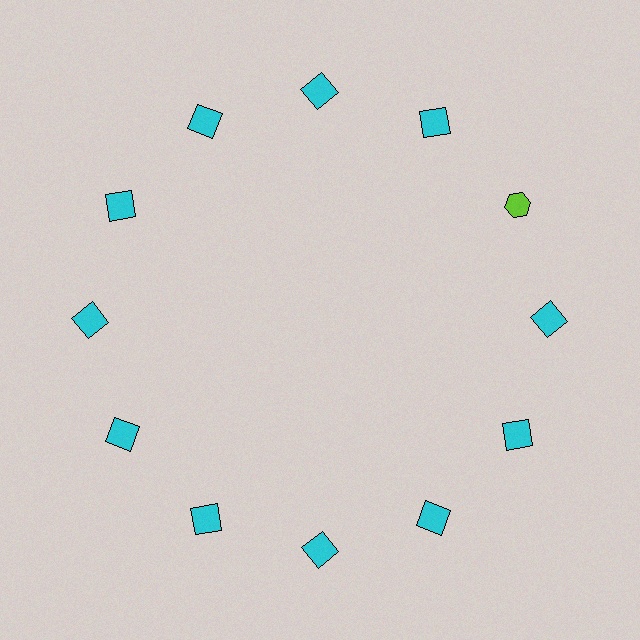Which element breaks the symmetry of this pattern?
The lime hexagon at roughly the 2 o'clock position breaks the symmetry. All other shapes are cyan squares.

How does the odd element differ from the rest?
It differs in both color (lime instead of cyan) and shape (hexagon instead of square).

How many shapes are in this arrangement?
There are 12 shapes arranged in a ring pattern.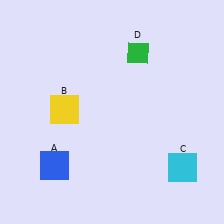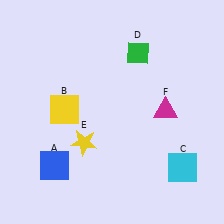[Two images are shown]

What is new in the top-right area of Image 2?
A magenta triangle (F) was added in the top-right area of Image 2.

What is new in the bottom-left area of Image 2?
A yellow star (E) was added in the bottom-left area of Image 2.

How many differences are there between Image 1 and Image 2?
There are 2 differences between the two images.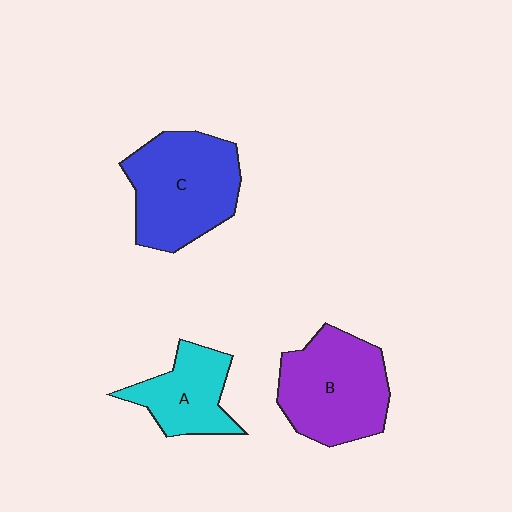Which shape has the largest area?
Shape C (blue).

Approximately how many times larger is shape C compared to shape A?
Approximately 1.6 times.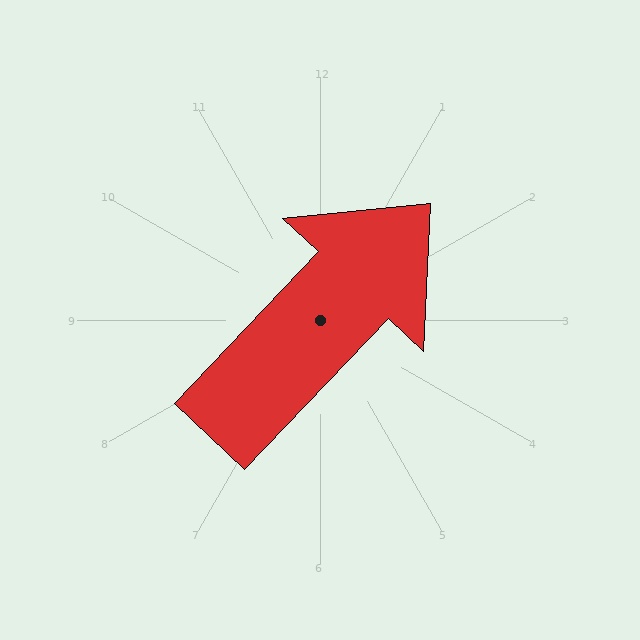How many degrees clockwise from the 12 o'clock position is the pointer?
Approximately 43 degrees.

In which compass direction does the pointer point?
Northeast.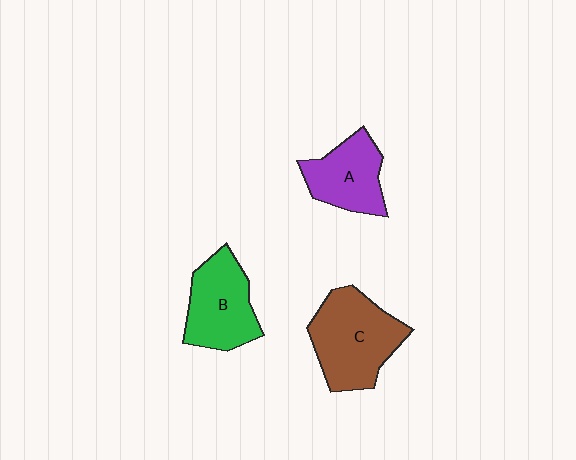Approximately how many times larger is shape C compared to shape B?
Approximately 1.2 times.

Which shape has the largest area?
Shape C (brown).